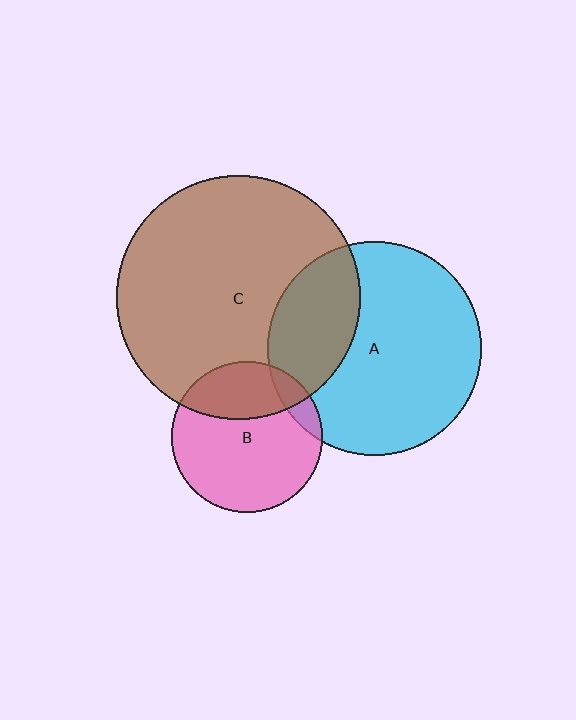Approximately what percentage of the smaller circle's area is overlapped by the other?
Approximately 10%.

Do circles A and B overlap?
Yes.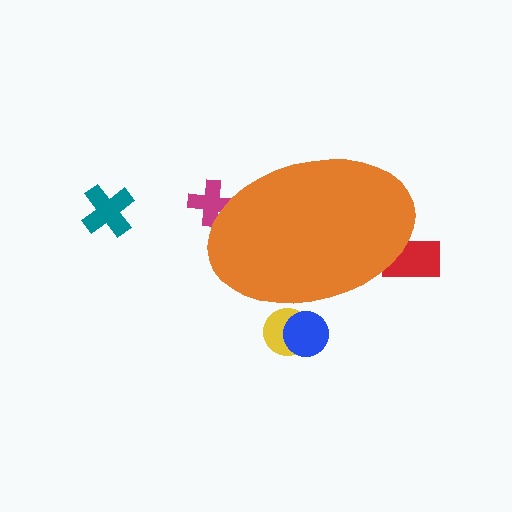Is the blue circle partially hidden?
Yes, the blue circle is partially hidden behind the orange ellipse.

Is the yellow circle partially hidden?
Yes, the yellow circle is partially hidden behind the orange ellipse.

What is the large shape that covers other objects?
An orange ellipse.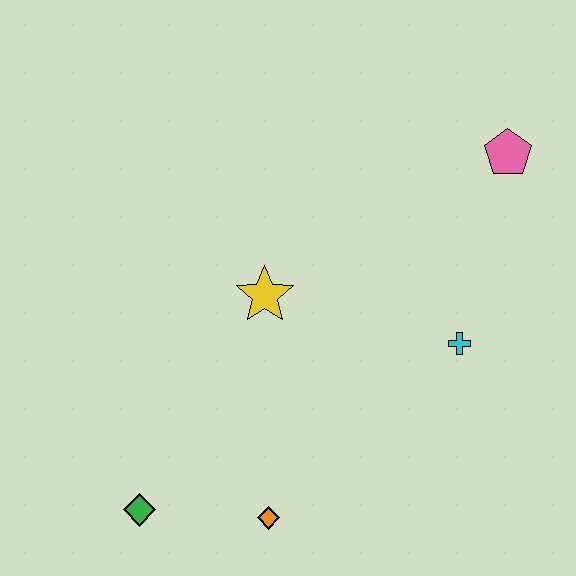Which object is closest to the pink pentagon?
The cyan cross is closest to the pink pentagon.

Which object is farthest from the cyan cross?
The green diamond is farthest from the cyan cross.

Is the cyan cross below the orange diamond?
No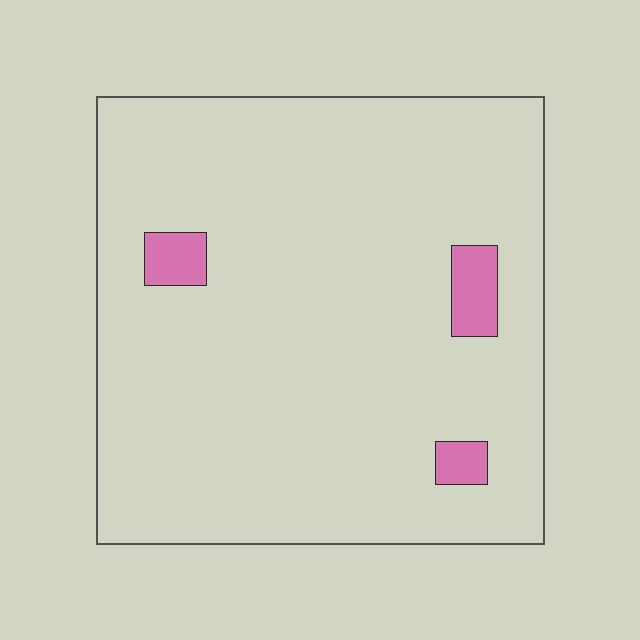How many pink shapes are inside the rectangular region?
3.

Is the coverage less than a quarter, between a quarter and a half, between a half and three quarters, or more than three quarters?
Less than a quarter.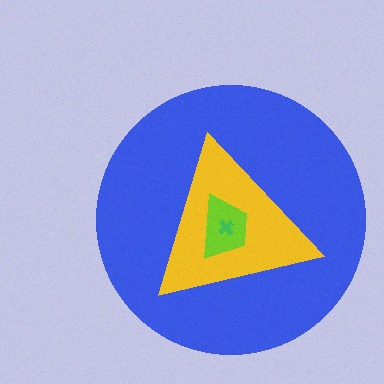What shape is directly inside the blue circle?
The yellow triangle.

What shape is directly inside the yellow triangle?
The lime trapezoid.